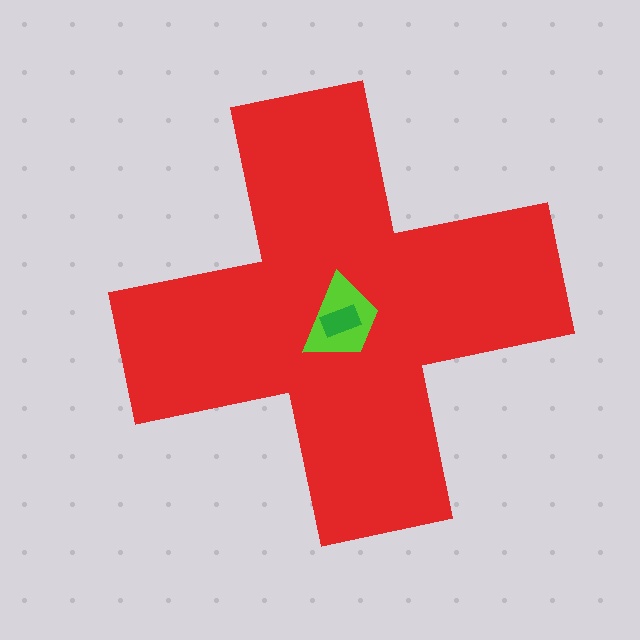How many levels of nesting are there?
3.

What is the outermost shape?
The red cross.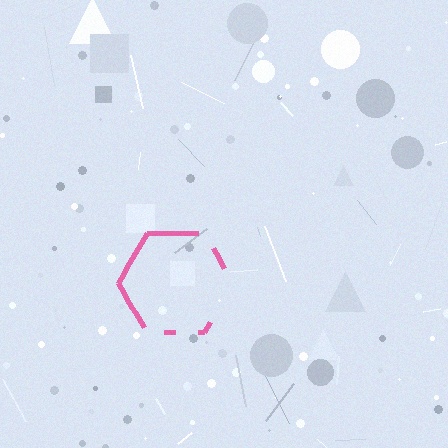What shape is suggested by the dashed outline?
The dashed outline suggests a hexagon.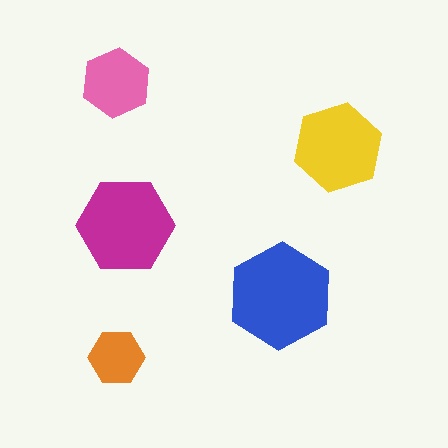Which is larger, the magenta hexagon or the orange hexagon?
The magenta one.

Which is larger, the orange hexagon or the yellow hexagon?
The yellow one.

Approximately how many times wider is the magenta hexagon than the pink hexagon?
About 1.5 times wider.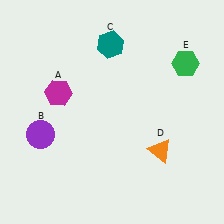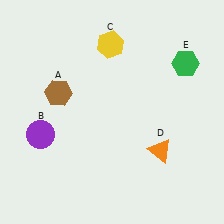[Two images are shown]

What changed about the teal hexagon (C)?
In Image 1, C is teal. In Image 2, it changed to yellow.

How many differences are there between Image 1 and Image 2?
There are 2 differences between the two images.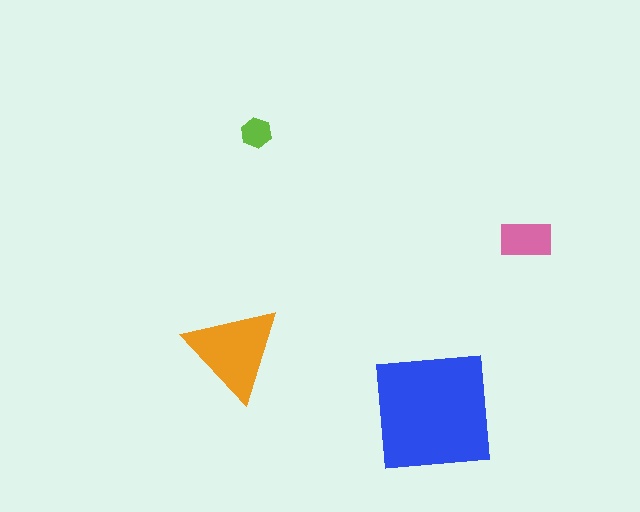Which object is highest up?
The lime hexagon is topmost.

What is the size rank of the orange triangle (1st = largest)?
2nd.